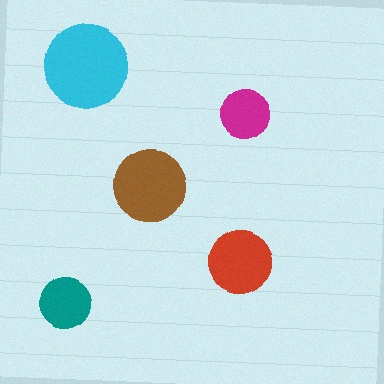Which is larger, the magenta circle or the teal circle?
The teal one.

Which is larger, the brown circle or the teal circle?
The brown one.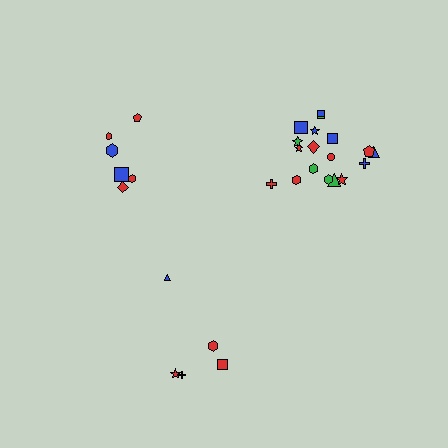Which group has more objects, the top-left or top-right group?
The top-right group.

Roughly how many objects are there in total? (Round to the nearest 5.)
Roughly 30 objects in total.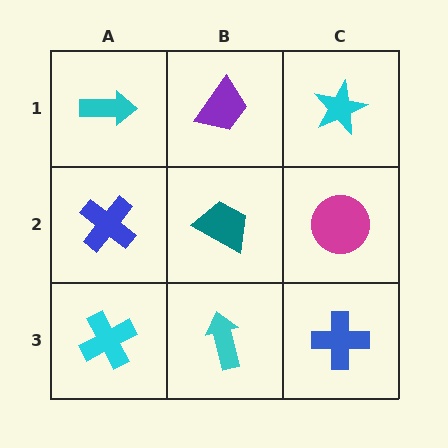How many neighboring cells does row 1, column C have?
2.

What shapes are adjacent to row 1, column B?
A teal trapezoid (row 2, column B), a cyan arrow (row 1, column A), a cyan star (row 1, column C).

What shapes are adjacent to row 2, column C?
A cyan star (row 1, column C), a blue cross (row 3, column C), a teal trapezoid (row 2, column B).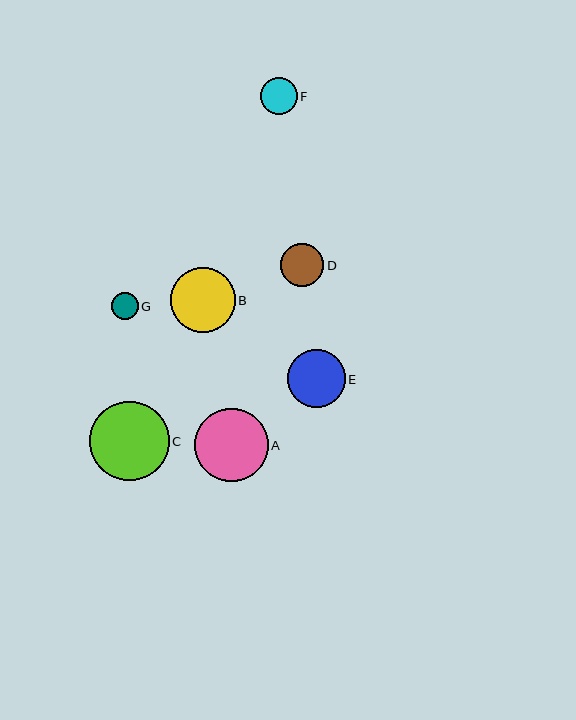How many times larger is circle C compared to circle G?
Circle C is approximately 2.9 times the size of circle G.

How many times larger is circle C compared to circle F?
Circle C is approximately 2.2 times the size of circle F.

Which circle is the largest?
Circle C is the largest with a size of approximately 79 pixels.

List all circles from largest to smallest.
From largest to smallest: C, A, B, E, D, F, G.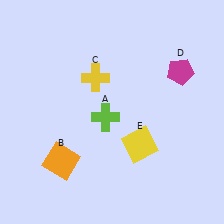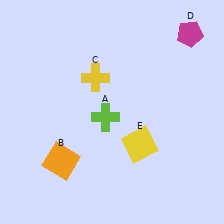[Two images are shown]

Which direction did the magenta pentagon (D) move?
The magenta pentagon (D) moved up.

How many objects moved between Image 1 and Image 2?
1 object moved between the two images.